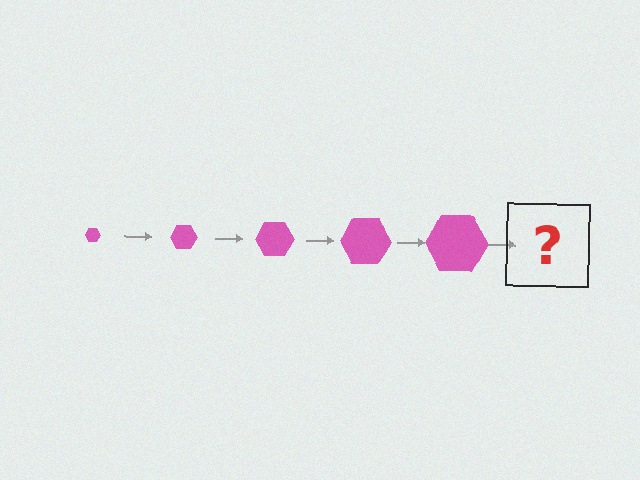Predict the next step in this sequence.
The next step is a pink hexagon, larger than the previous one.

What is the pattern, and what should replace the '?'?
The pattern is that the hexagon gets progressively larger each step. The '?' should be a pink hexagon, larger than the previous one.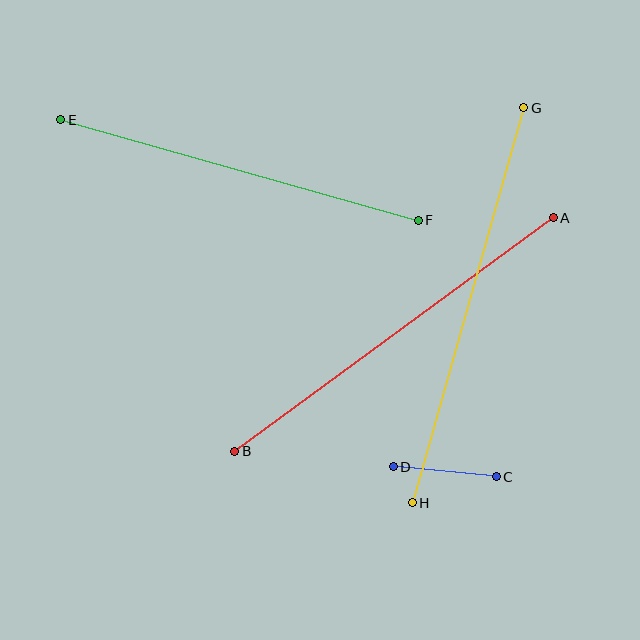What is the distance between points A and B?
The distance is approximately 395 pixels.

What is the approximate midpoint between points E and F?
The midpoint is at approximately (240, 170) pixels.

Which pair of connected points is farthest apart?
Points G and H are farthest apart.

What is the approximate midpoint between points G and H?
The midpoint is at approximately (468, 305) pixels.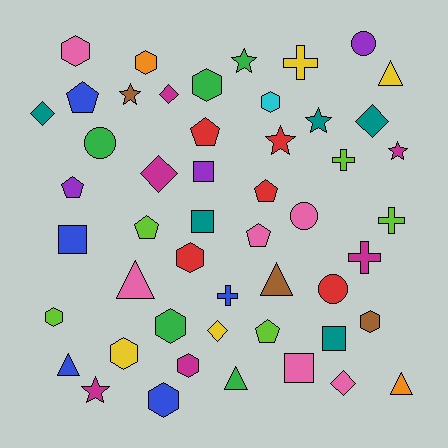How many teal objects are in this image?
There are 5 teal objects.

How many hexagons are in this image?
There are 11 hexagons.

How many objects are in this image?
There are 50 objects.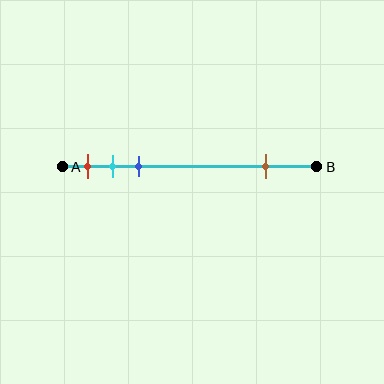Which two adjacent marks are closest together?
The cyan and blue marks are the closest adjacent pair.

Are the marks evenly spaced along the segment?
No, the marks are not evenly spaced.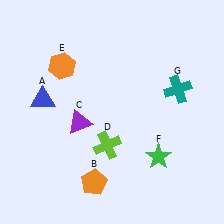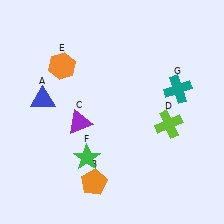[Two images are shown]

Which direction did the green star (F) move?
The green star (F) moved left.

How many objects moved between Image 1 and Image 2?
2 objects moved between the two images.